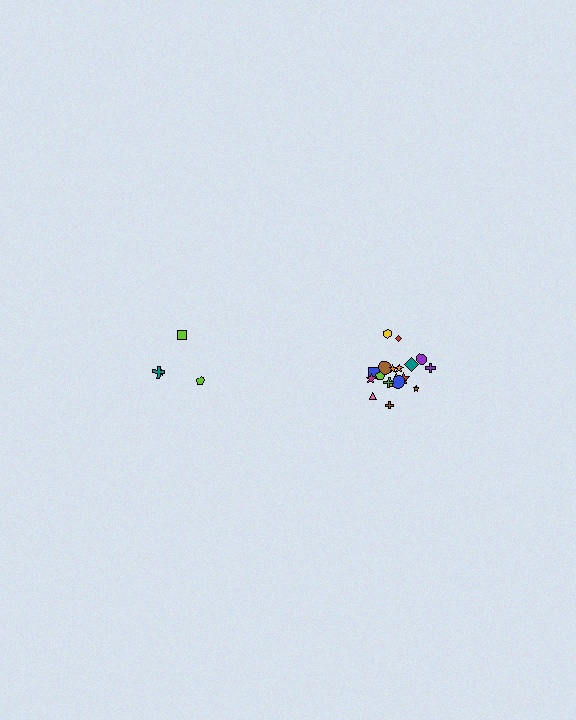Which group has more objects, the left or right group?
The right group.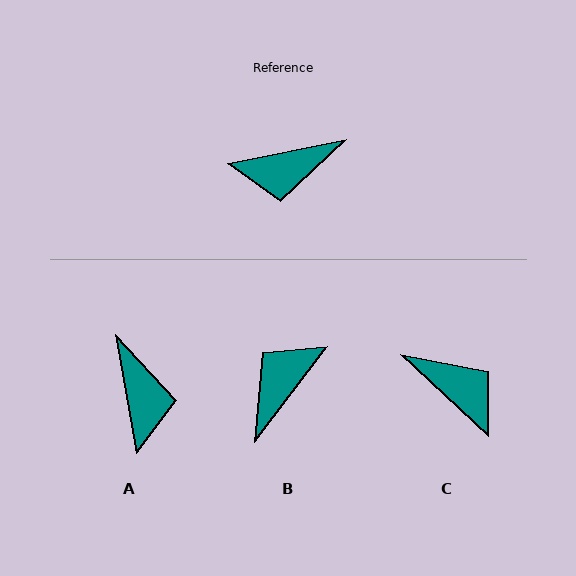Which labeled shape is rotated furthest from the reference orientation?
B, about 139 degrees away.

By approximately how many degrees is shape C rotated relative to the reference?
Approximately 126 degrees counter-clockwise.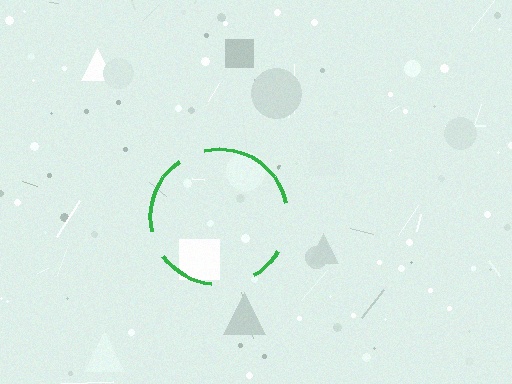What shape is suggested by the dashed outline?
The dashed outline suggests a circle.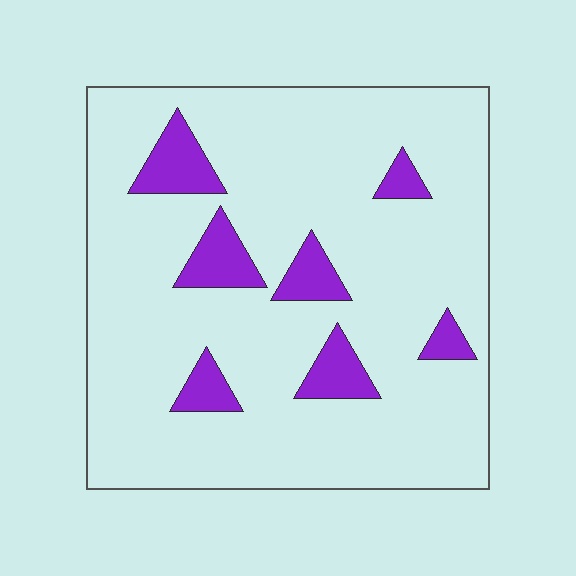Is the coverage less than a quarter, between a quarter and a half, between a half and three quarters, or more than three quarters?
Less than a quarter.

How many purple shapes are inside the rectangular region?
7.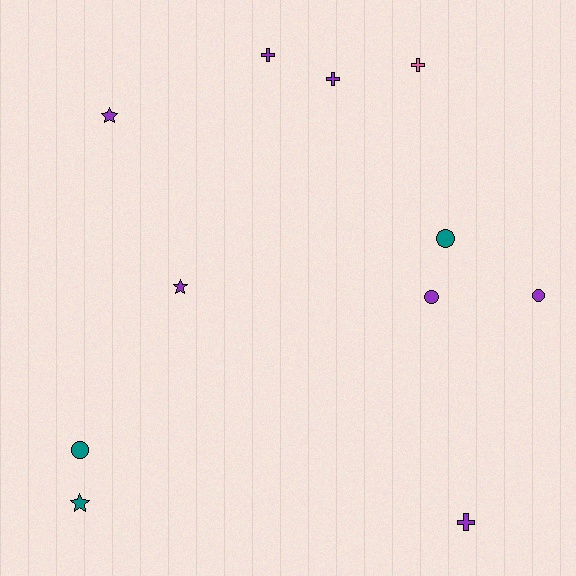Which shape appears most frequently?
Circle, with 4 objects.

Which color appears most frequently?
Purple, with 7 objects.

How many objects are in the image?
There are 11 objects.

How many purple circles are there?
There are 2 purple circles.